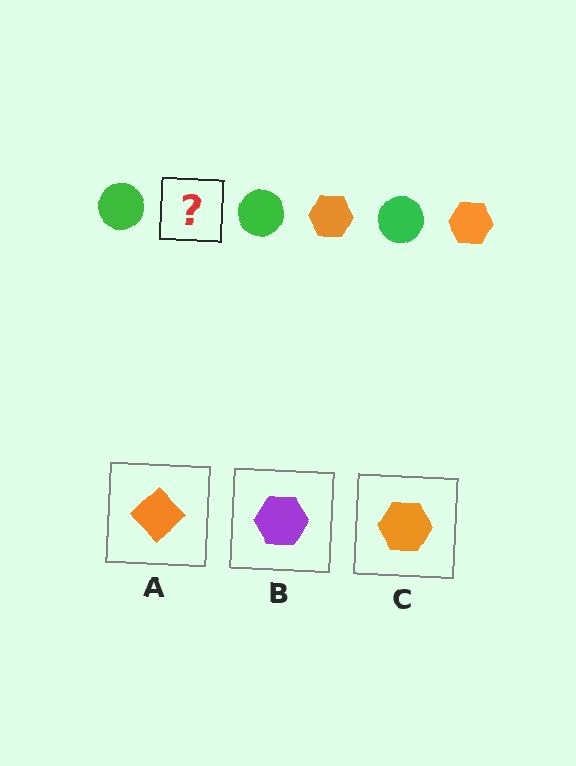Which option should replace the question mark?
Option C.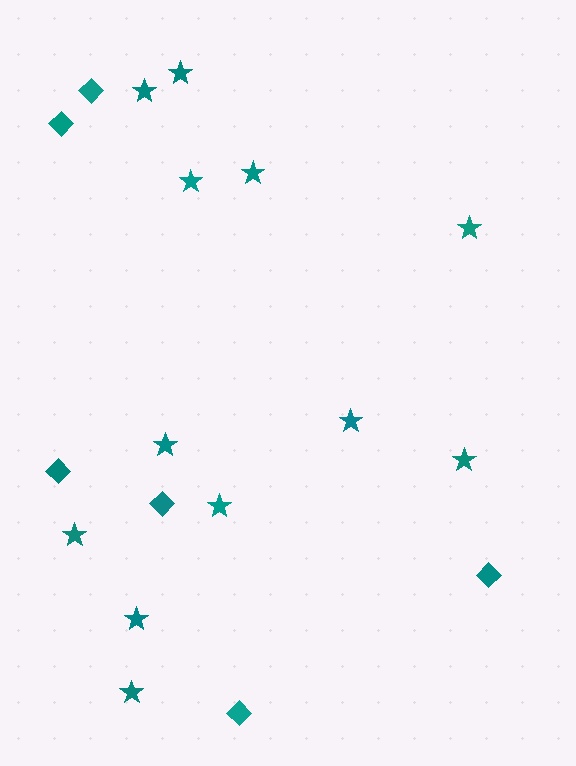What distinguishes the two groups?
There are 2 groups: one group of diamonds (6) and one group of stars (12).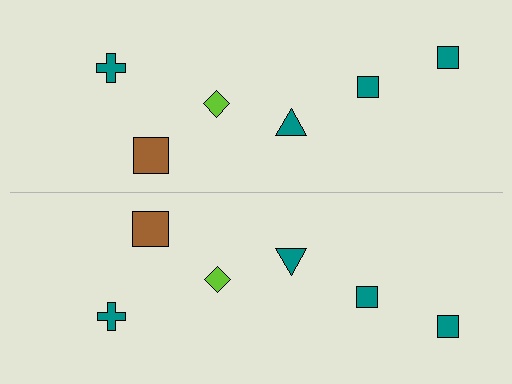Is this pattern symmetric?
Yes, this pattern has bilateral (reflection) symmetry.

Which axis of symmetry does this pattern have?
The pattern has a horizontal axis of symmetry running through the center of the image.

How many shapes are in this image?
There are 12 shapes in this image.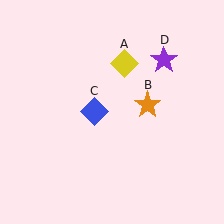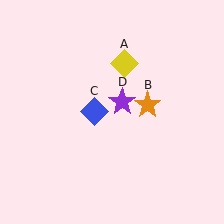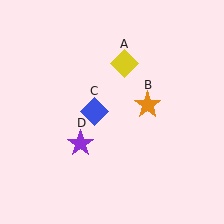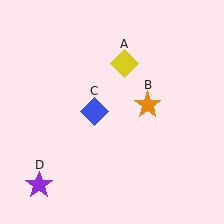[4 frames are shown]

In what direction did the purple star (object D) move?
The purple star (object D) moved down and to the left.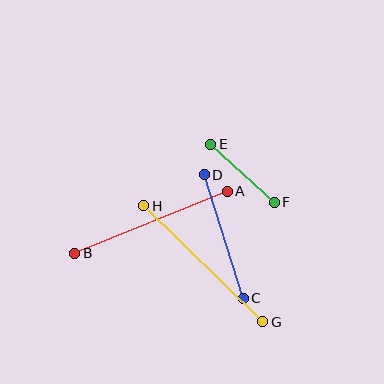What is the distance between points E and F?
The distance is approximately 86 pixels.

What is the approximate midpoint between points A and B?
The midpoint is at approximately (151, 222) pixels.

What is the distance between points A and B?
The distance is approximately 164 pixels.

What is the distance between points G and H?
The distance is approximately 166 pixels.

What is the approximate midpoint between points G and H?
The midpoint is at approximately (203, 264) pixels.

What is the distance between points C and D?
The distance is approximately 129 pixels.